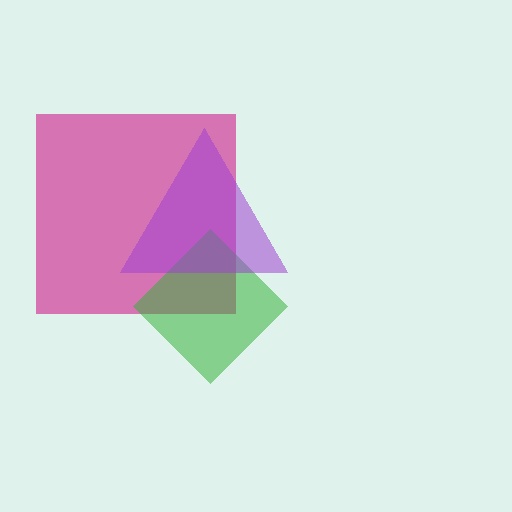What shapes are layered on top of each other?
The layered shapes are: a magenta square, a green diamond, a purple triangle.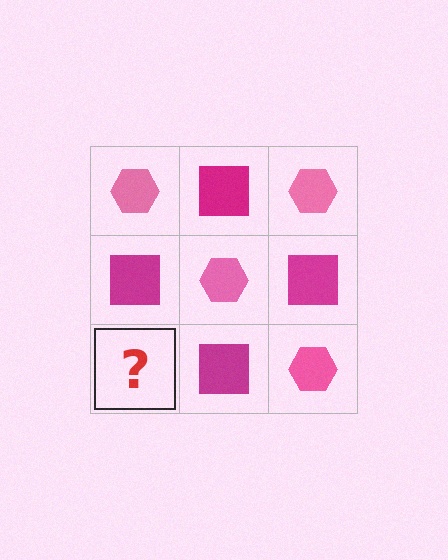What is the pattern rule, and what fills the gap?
The rule is that it alternates pink hexagon and magenta square in a checkerboard pattern. The gap should be filled with a pink hexagon.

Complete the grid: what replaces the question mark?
The question mark should be replaced with a pink hexagon.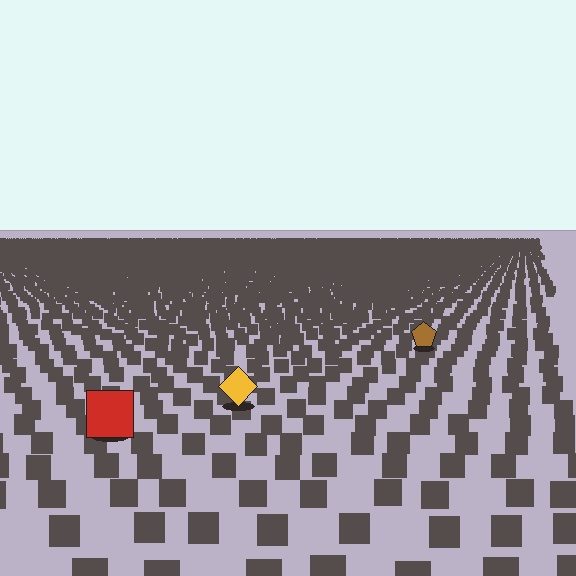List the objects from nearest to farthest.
From nearest to farthest: the red square, the yellow diamond, the brown pentagon.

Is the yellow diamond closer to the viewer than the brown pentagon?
Yes. The yellow diamond is closer — you can tell from the texture gradient: the ground texture is coarser near it.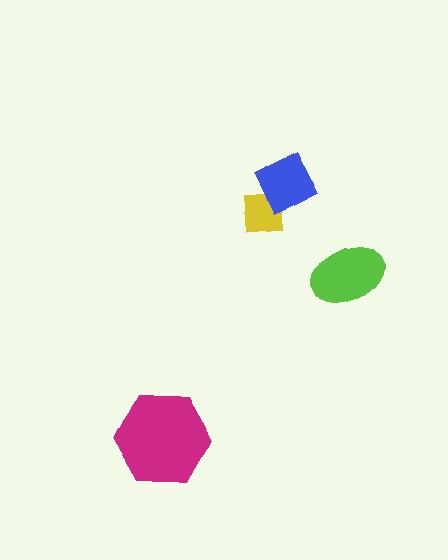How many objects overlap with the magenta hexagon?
0 objects overlap with the magenta hexagon.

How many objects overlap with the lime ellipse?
0 objects overlap with the lime ellipse.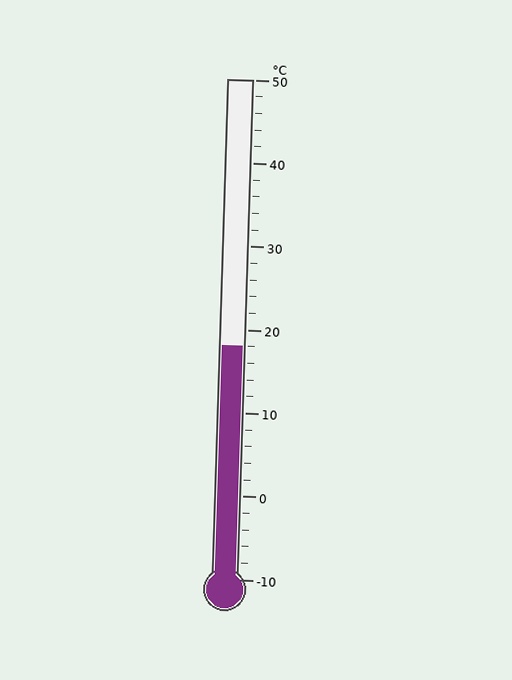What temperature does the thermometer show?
The thermometer shows approximately 18°C.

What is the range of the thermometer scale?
The thermometer scale ranges from -10°C to 50°C.